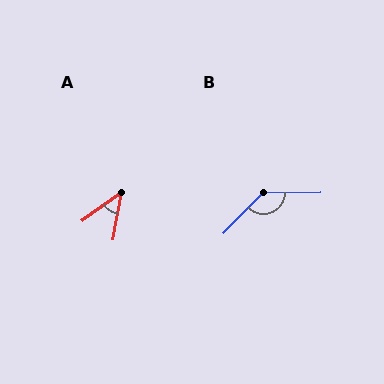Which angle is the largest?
B, at approximately 136 degrees.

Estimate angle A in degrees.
Approximately 44 degrees.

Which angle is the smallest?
A, at approximately 44 degrees.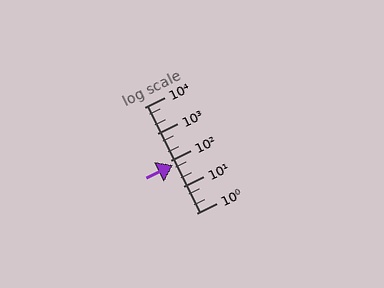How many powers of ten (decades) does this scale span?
The scale spans 4 decades, from 1 to 10000.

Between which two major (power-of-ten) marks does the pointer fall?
The pointer is between 10 and 100.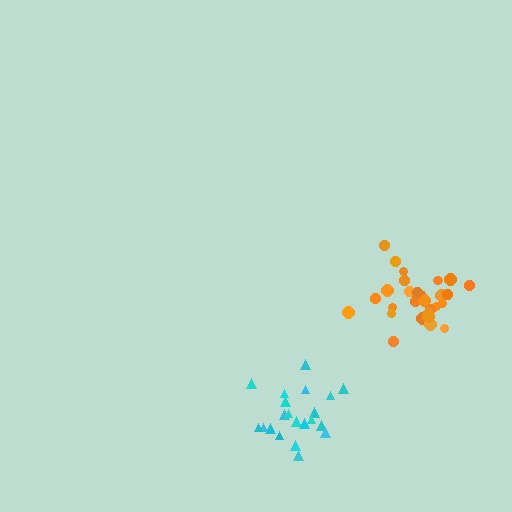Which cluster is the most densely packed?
Orange.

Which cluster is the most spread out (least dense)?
Cyan.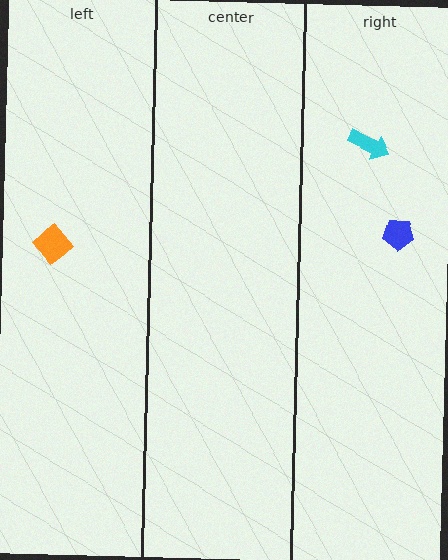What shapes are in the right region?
The cyan arrow, the blue pentagon.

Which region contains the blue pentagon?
The right region.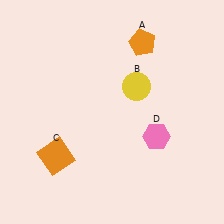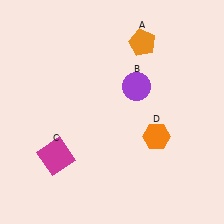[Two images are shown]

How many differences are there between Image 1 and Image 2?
There are 3 differences between the two images.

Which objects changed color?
B changed from yellow to purple. C changed from orange to magenta. D changed from pink to orange.